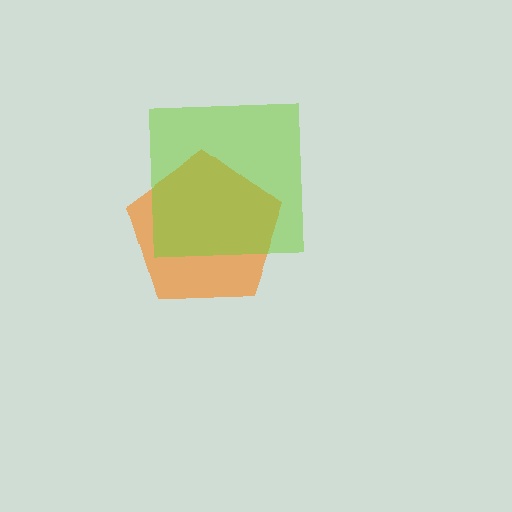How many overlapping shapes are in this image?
There are 2 overlapping shapes in the image.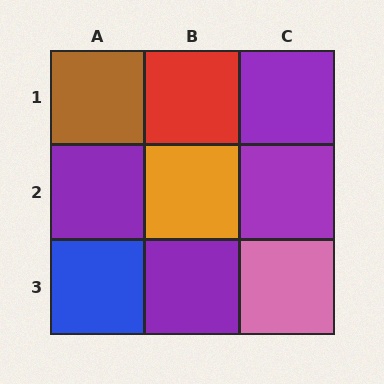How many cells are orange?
1 cell is orange.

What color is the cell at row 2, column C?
Purple.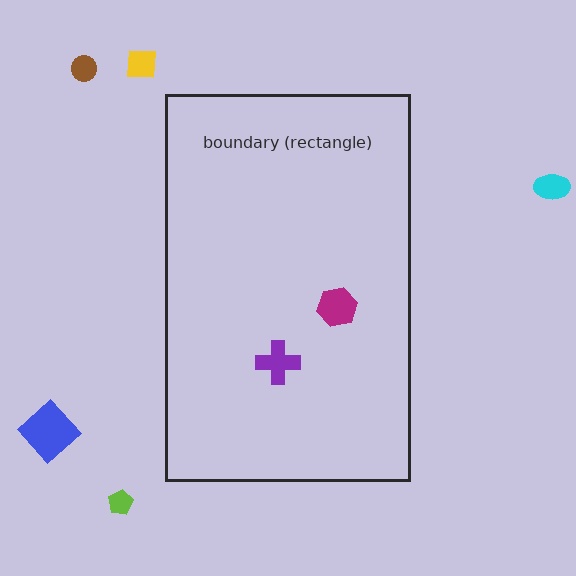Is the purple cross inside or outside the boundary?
Inside.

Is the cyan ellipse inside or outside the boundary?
Outside.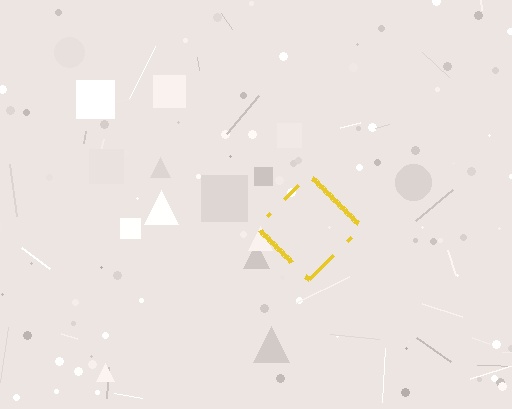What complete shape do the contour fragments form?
The contour fragments form a diamond.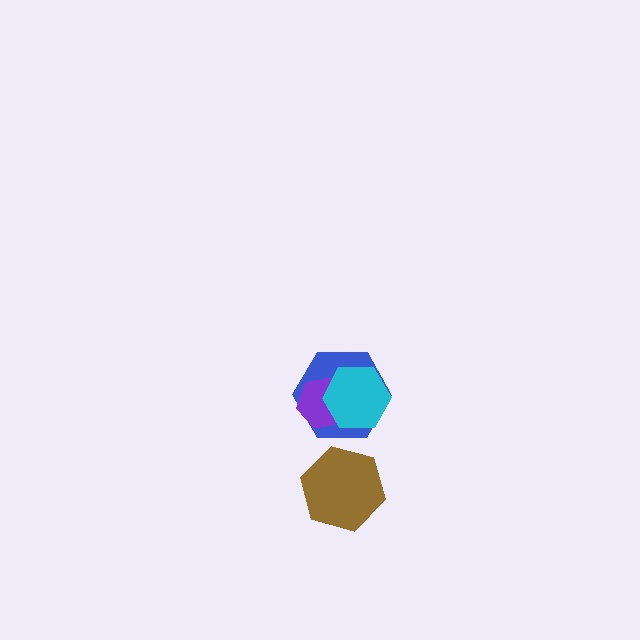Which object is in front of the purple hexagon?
The cyan hexagon is in front of the purple hexagon.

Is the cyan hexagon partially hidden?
No, no other shape covers it.